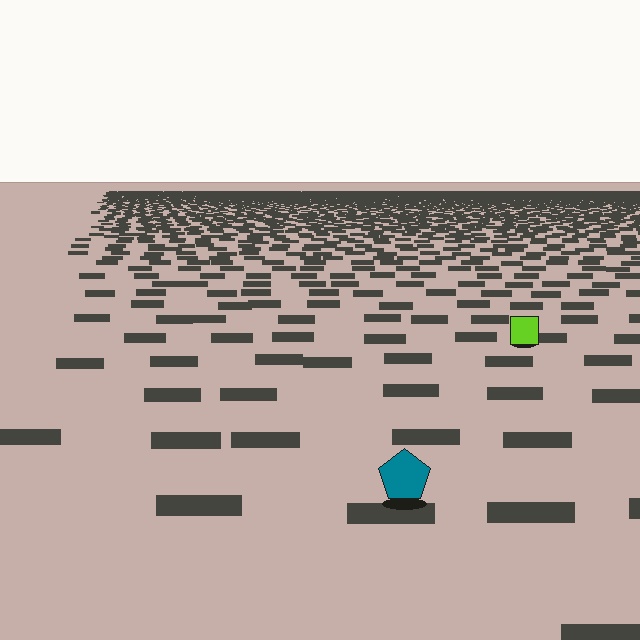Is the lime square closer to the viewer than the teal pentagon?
No. The teal pentagon is closer — you can tell from the texture gradient: the ground texture is coarser near it.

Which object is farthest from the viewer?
The lime square is farthest from the viewer. It appears smaller and the ground texture around it is denser.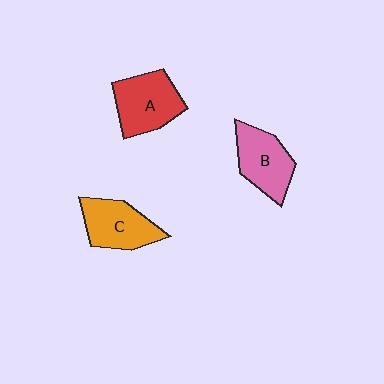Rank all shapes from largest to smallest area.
From largest to smallest: A (red), B (pink), C (orange).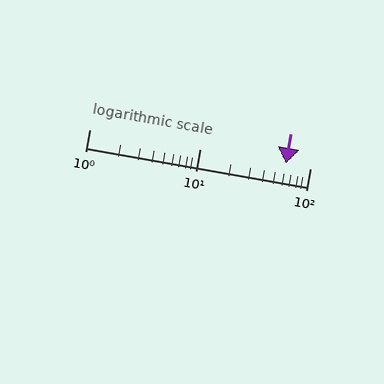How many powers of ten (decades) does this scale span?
The scale spans 2 decades, from 1 to 100.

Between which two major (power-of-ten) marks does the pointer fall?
The pointer is between 10 and 100.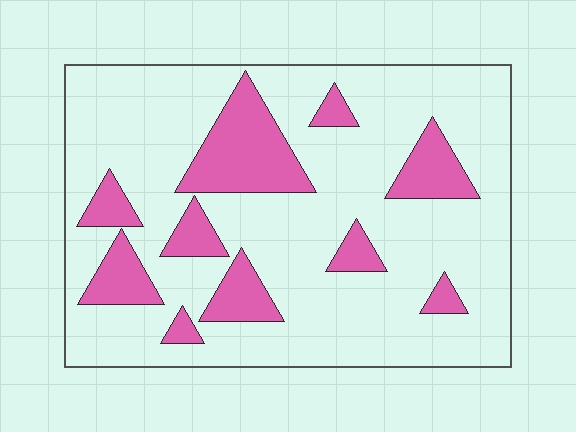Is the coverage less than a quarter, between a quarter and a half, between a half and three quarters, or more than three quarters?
Less than a quarter.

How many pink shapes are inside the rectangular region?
10.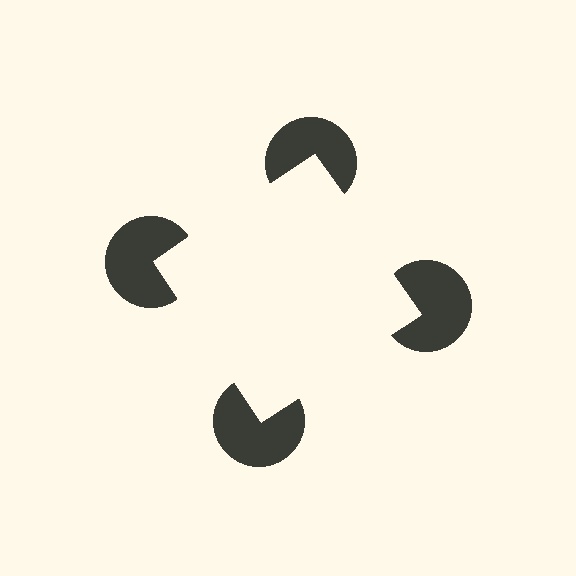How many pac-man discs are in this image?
There are 4 — one at each vertex of the illusory square.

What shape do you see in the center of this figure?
An illusory square — its edges are inferred from the aligned wedge cuts in the pac-man discs, not physically drawn.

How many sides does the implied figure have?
4 sides.